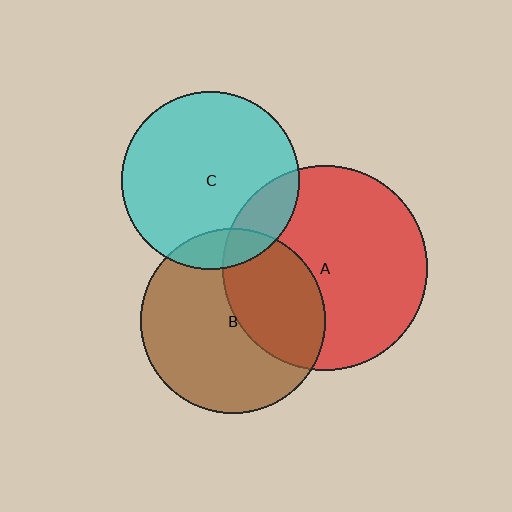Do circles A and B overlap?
Yes.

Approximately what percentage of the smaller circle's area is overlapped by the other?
Approximately 40%.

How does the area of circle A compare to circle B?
Approximately 1.2 times.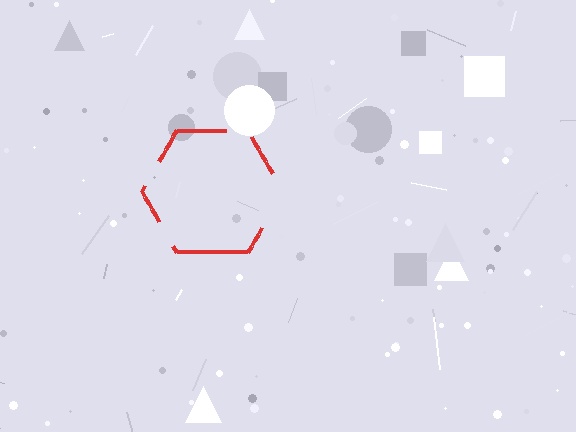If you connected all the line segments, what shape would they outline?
They would outline a hexagon.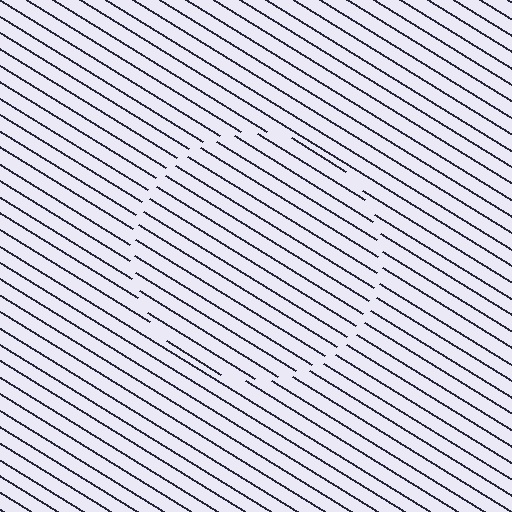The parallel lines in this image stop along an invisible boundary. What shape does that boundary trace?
An illusory circle. The interior of the shape contains the same grating, shifted by half a period — the contour is defined by the phase discontinuity where line-ends from the inner and outer gratings abut.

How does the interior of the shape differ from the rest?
The interior of the shape contains the same grating, shifted by half a period — the contour is defined by the phase discontinuity where line-ends from the inner and outer gratings abut.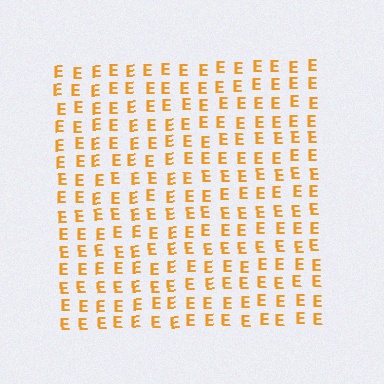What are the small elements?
The small elements are letter E's.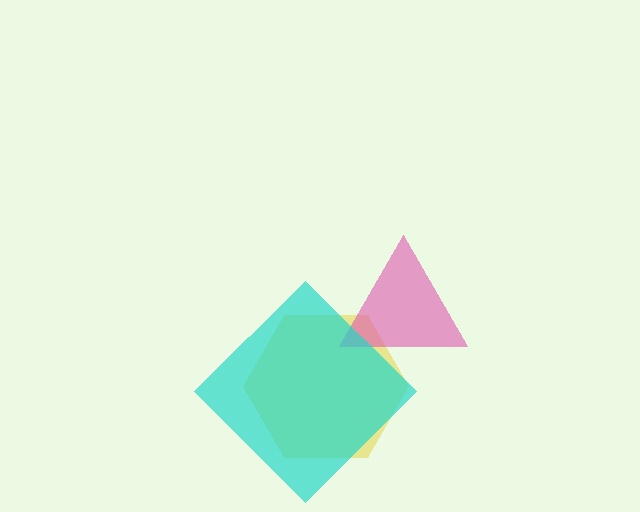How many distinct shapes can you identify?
There are 3 distinct shapes: a yellow hexagon, a pink triangle, a cyan diamond.